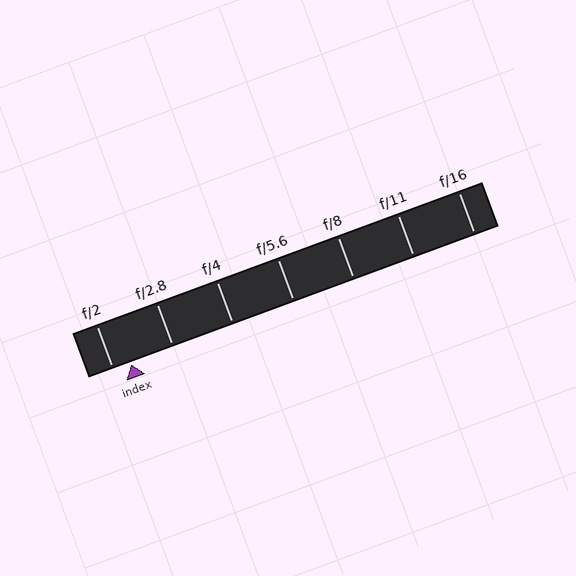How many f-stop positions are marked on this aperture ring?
There are 7 f-stop positions marked.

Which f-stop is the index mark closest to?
The index mark is closest to f/2.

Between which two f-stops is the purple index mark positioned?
The index mark is between f/2 and f/2.8.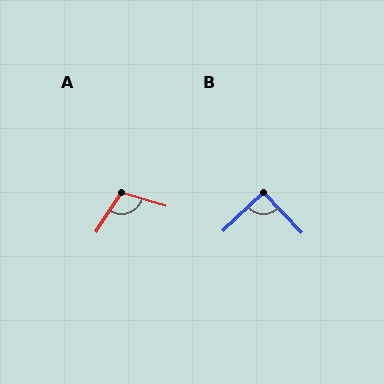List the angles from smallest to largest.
B (90°), A (107°).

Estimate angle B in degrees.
Approximately 90 degrees.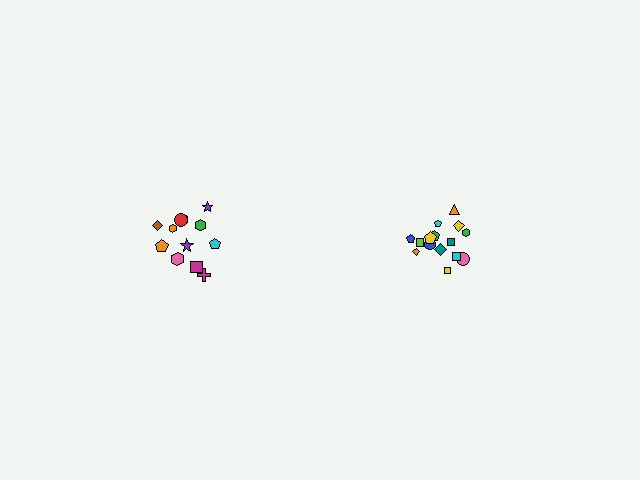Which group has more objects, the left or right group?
The right group.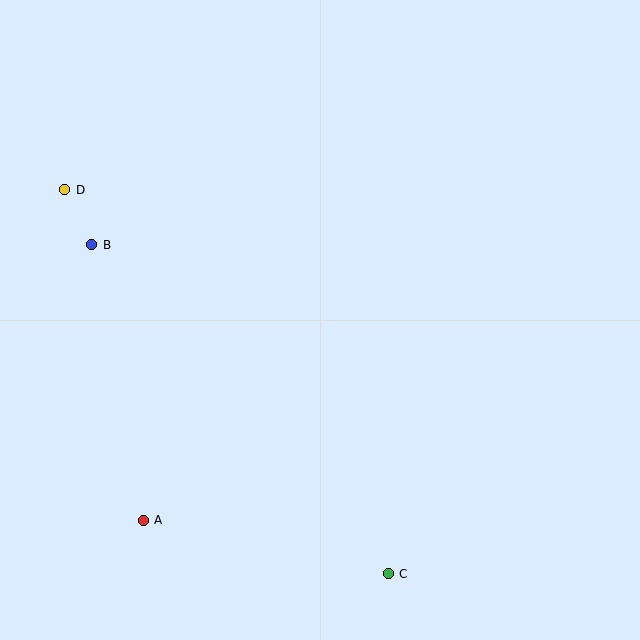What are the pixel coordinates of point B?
Point B is at (92, 245).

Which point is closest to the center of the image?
Point B at (92, 245) is closest to the center.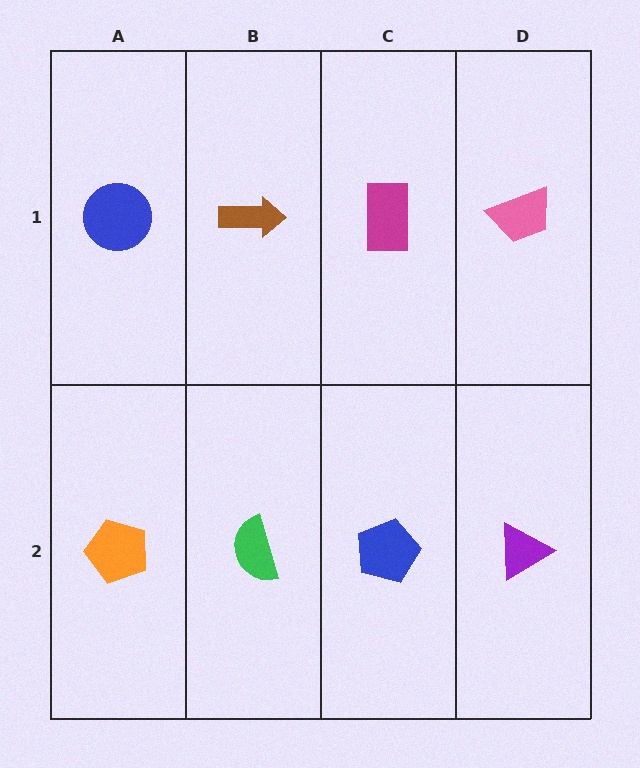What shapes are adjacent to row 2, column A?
A blue circle (row 1, column A), a green semicircle (row 2, column B).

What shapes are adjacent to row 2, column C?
A magenta rectangle (row 1, column C), a green semicircle (row 2, column B), a purple triangle (row 2, column D).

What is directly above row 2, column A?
A blue circle.